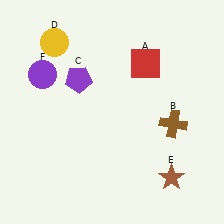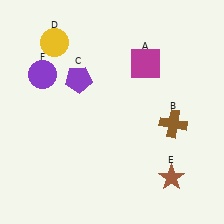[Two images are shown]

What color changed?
The square (A) changed from red in Image 1 to magenta in Image 2.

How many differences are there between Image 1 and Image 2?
There is 1 difference between the two images.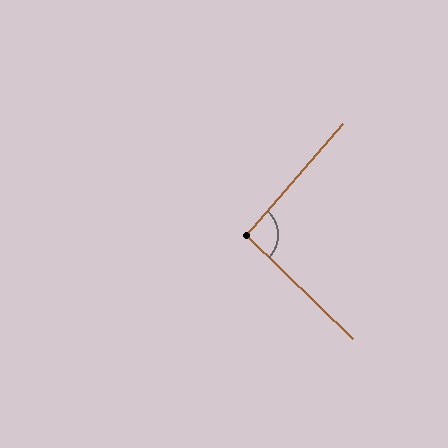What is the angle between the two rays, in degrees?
Approximately 94 degrees.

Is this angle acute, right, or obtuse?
It is approximately a right angle.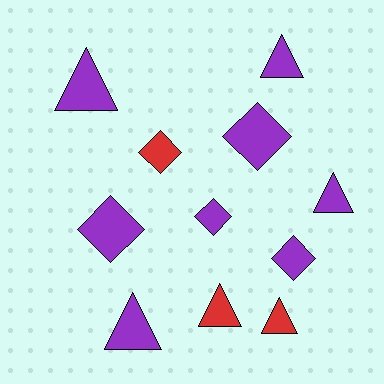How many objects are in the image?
There are 11 objects.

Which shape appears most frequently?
Triangle, with 6 objects.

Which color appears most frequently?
Purple, with 8 objects.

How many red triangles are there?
There are 2 red triangles.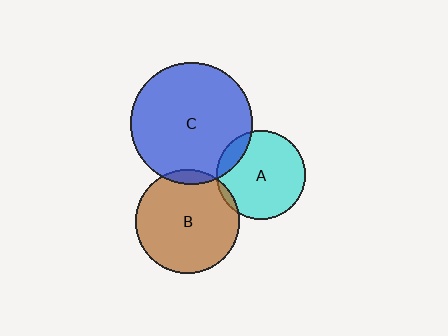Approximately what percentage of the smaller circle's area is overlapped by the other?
Approximately 5%.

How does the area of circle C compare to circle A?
Approximately 1.8 times.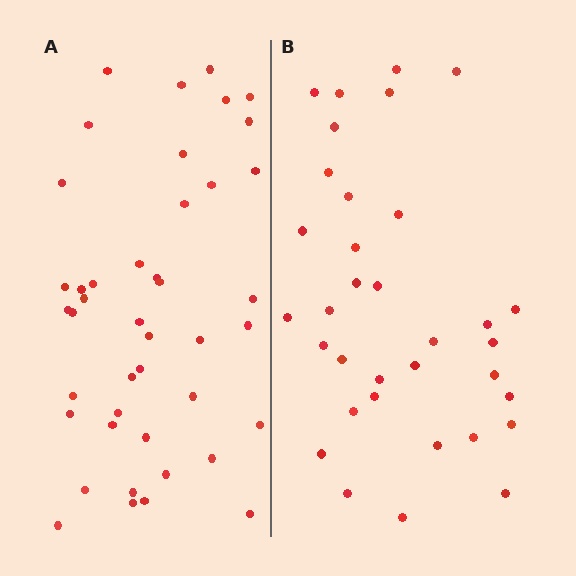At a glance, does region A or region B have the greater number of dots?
Region A (the left region) has more dots.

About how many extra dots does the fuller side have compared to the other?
Region A has roughly 8 or so more dots than region B.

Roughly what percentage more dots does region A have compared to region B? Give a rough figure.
About 25% more.